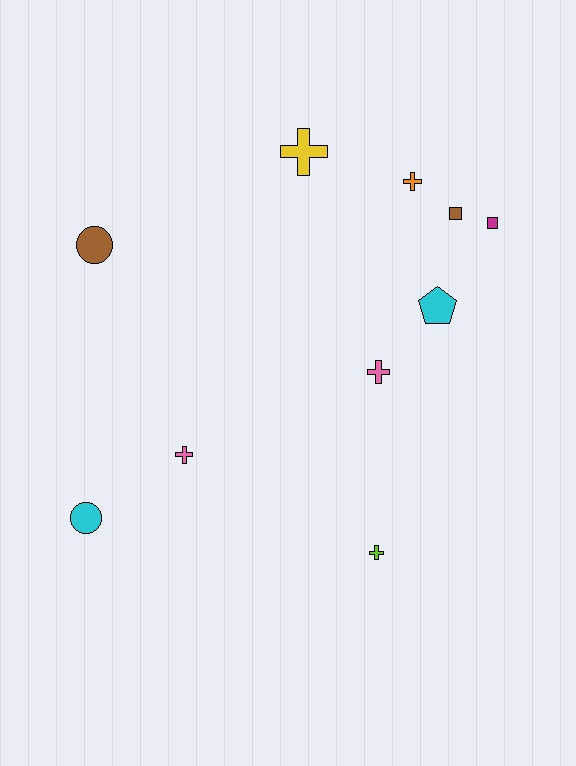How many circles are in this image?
There are 2 circles.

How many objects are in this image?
There are 10 objects.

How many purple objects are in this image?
There are no purple objects.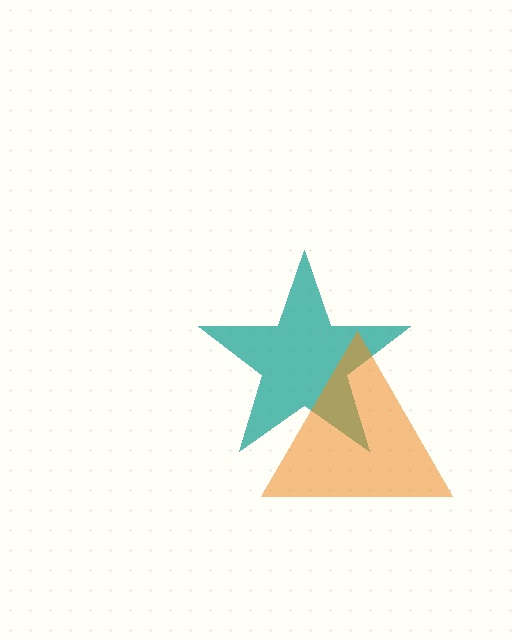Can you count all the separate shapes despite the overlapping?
Yes, there are 2 separate shapes.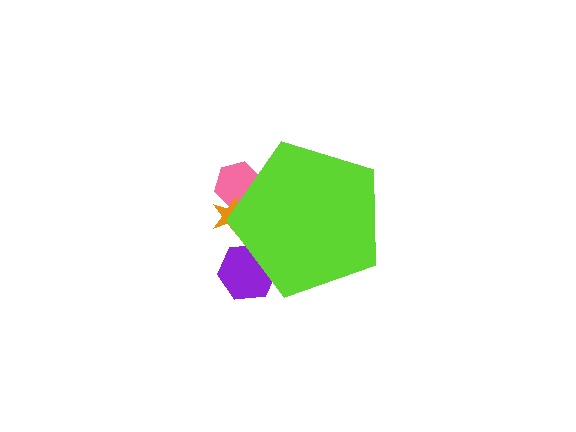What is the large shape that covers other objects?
A lime pentagon.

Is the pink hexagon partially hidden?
Yes, the pink hexagon is partially hidden behind the lime pentagon.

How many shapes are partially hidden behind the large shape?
3 shapes are partially hidden.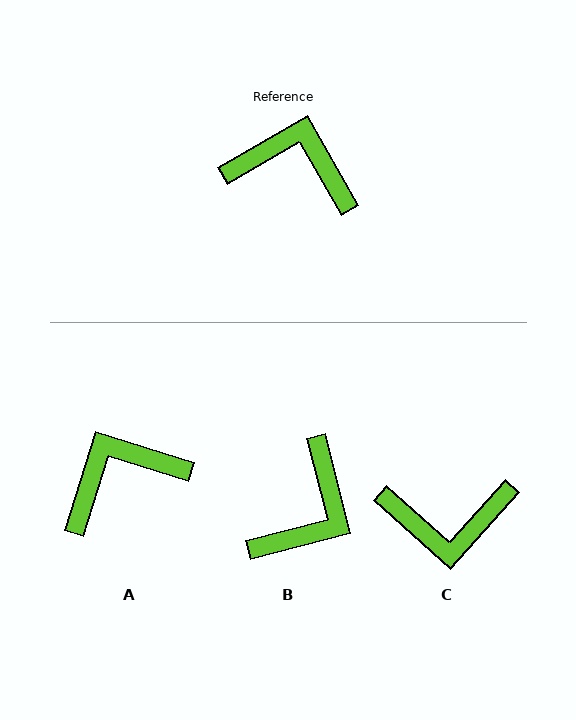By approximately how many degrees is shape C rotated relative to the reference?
Approximately 162 degrees clockwise.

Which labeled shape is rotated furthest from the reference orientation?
C, about 162 degrees away.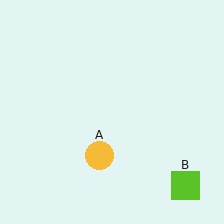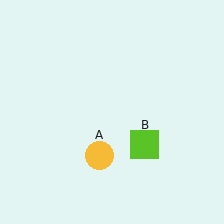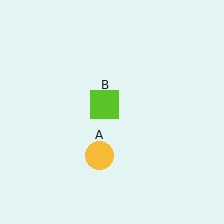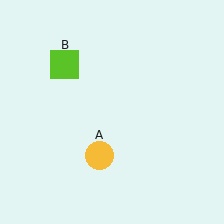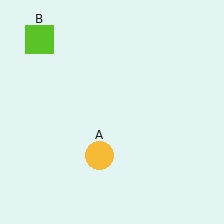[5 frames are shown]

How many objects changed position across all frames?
1 object changed position: lime square (object B).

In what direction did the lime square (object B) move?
The lime square (object B) moved up and to the left.